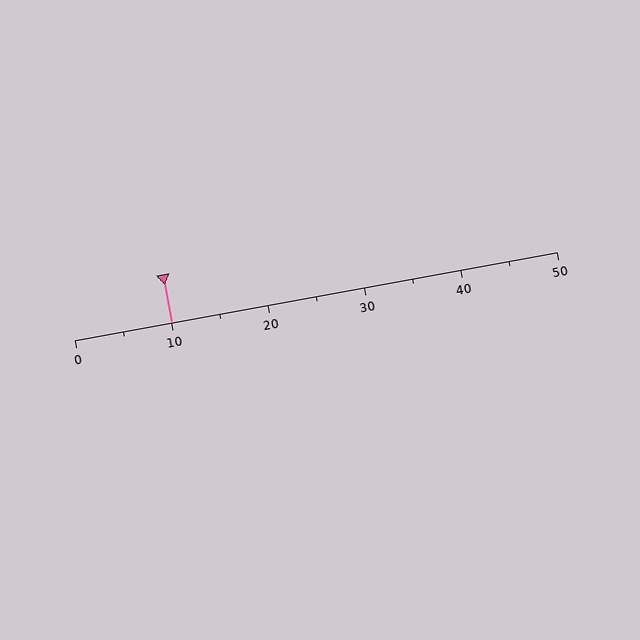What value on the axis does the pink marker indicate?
The marker indicates approximately 10.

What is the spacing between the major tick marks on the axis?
The major ticks are spaced 10 apart.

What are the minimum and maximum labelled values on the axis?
The axis runs from 0 to 50.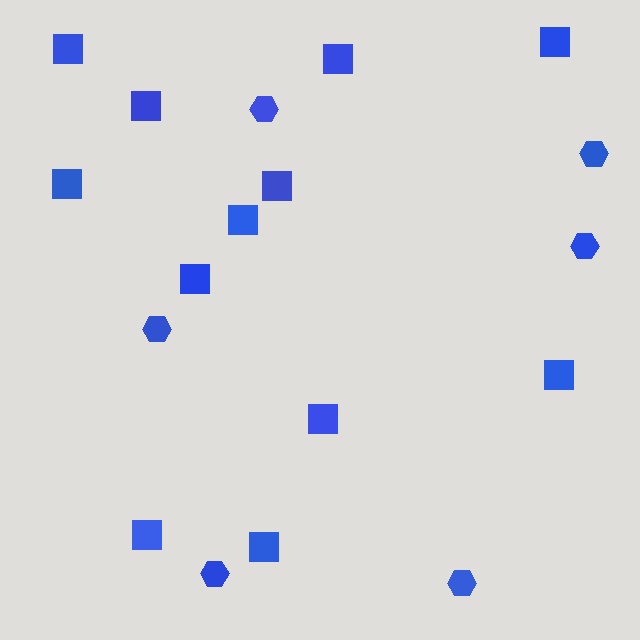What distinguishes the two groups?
There are 2 groups: one group of hexagons (6) and one group of squares (12).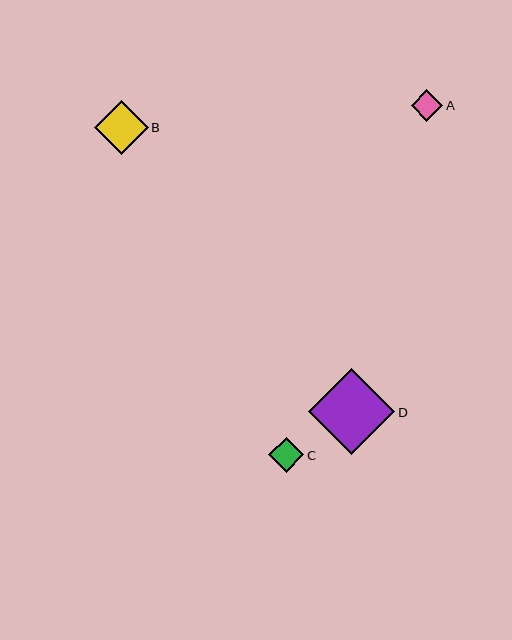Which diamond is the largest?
Diamond D is the largest with a size of approximately 86 pixels.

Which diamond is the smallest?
Diamond A is the smallest with a size of approximately 32 pixels.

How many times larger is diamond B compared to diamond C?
Diamond B is approximately 1.6 times the size of diamond C.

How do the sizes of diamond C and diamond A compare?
Diamond C and diamond A are approximately the same size.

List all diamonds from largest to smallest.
From largest to smallest: D, B, C, A.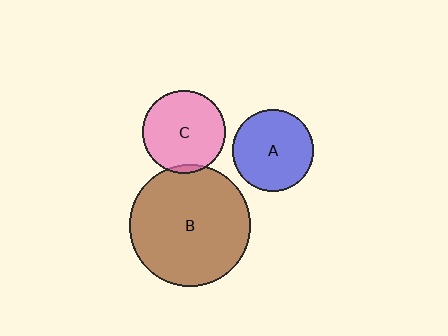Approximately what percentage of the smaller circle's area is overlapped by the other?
Approximately 5%.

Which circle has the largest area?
Circle B (brown).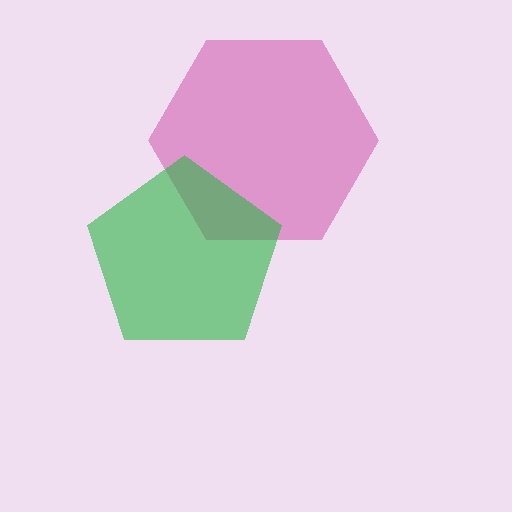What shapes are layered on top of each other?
The layered shapes are: a magenta hexagon, a green pentagon.